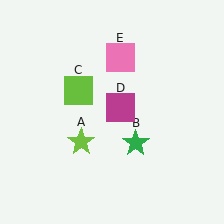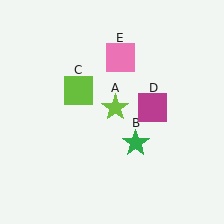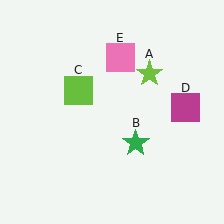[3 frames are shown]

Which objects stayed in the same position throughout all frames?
Green star (object B) and lime square (object C) and pink square (object E) remained stationary.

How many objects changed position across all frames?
2 objects changed position: lime star (object A), magenta square (object D).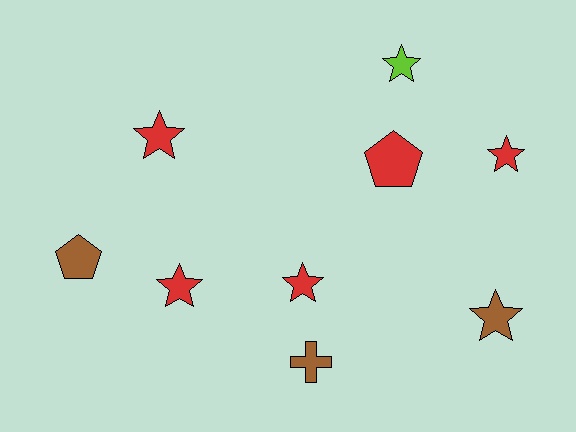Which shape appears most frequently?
Star, with 6 objects.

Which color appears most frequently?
Red, with 5 objects.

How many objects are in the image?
There are 9 objects.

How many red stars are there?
There are 4 red stars.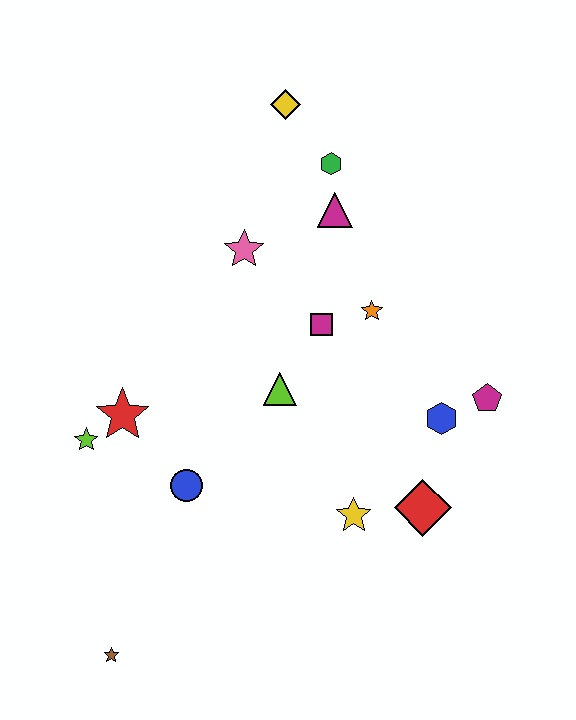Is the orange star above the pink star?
No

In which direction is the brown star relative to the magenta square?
The brown star is below the magenta square.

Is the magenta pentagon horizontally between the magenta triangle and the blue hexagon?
No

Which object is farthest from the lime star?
The magenta pentagon is farthest from the lime star.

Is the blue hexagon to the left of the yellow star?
No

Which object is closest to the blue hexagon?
The magenta pentagon is closest to the blue hexagon.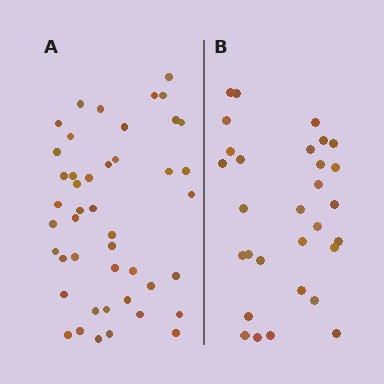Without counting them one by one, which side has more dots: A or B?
Region A (the left region) has more dots.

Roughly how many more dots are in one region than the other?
Region A has approximately 15 more dots than region B.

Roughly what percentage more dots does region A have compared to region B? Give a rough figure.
About 50% more.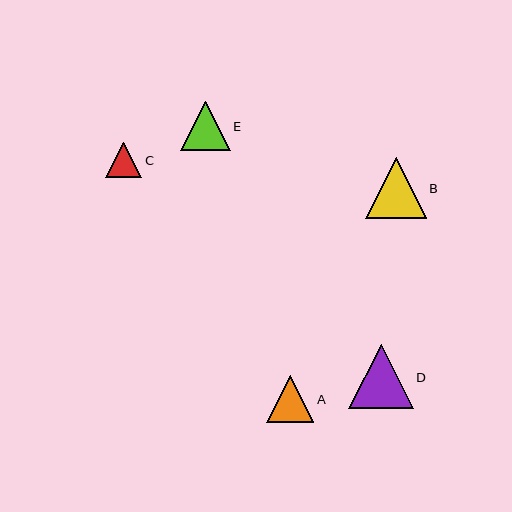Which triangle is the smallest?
Triangle C is the smallest with a size of approximately 36 pixels.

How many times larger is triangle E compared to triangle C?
Triangle E is approximately 1.4 times the size of triangle C.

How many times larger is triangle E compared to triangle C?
Triangle E is approximately 1.4 times the size of triangle C.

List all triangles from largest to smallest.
From largest to smallest: D, B, E, A, C.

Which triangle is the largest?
Triangle D is the largest with a size of approximately 64 pixels.